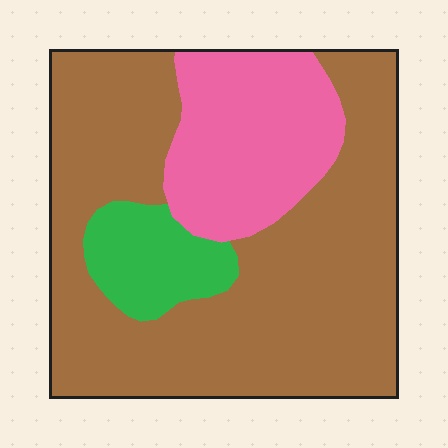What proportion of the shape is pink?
Pink covers around 25% of the shape.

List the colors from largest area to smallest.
From largest to smallest: brown, pink, green.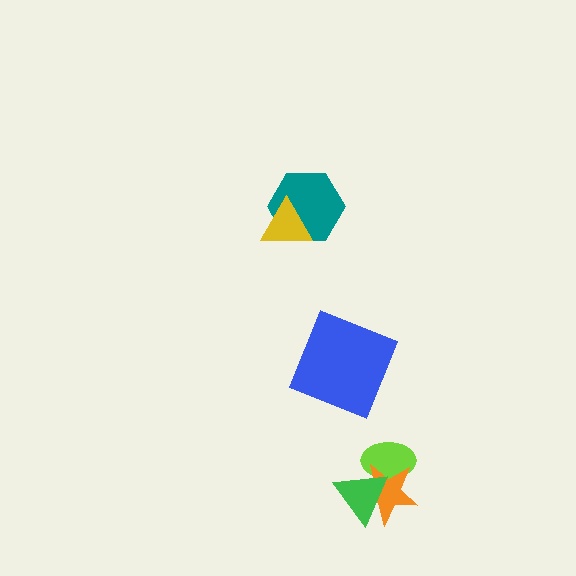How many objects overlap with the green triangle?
2 objects overlap with the green triangle.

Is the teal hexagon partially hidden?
Yes, it is partially covered by another shape.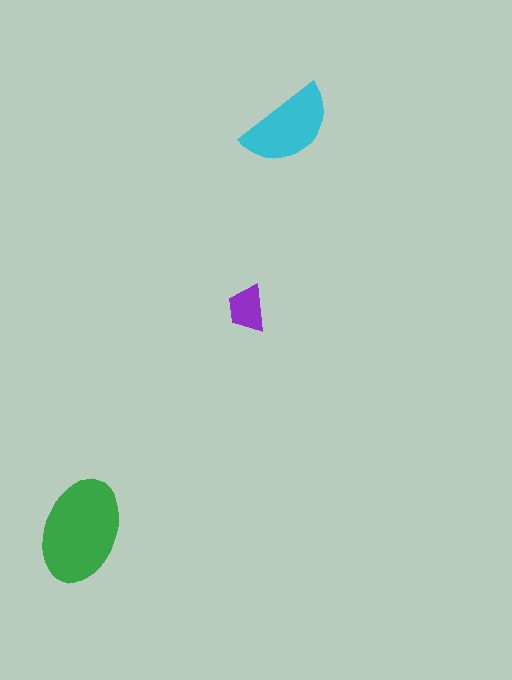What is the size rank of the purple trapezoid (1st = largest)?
3rd.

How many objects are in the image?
There are 3 objects in the image.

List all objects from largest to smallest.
The green ellipse, the cyan semicircle, the purple trapezoid.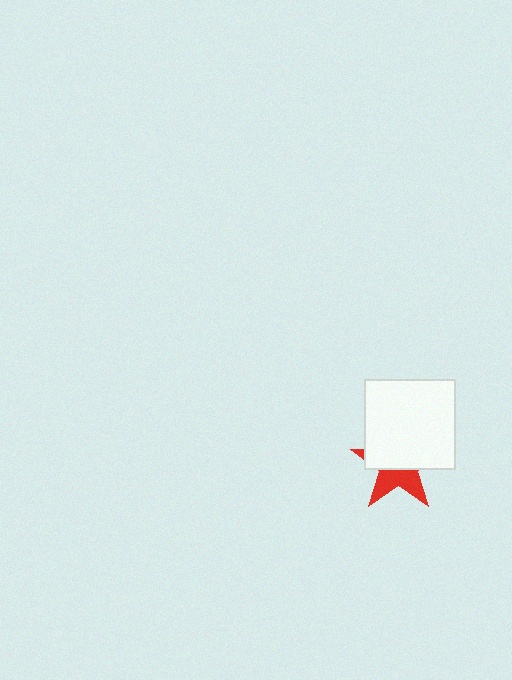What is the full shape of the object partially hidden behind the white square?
The partially hidden object is a red star.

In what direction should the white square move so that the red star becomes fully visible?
The white square should move up. That is the shortest direction to clear the overlap and leave the red star fully visible.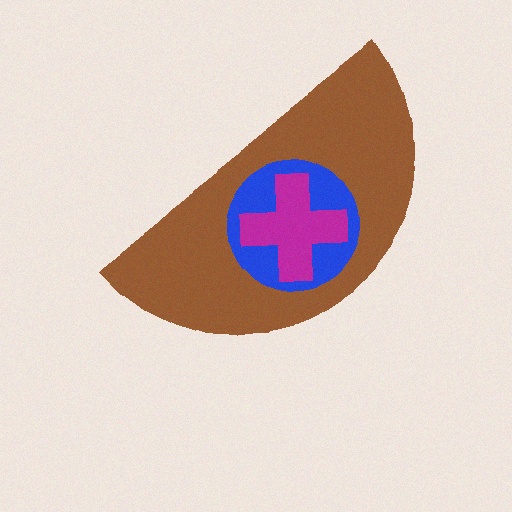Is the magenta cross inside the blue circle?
Yes.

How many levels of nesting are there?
3.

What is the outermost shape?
The brown semicircle.